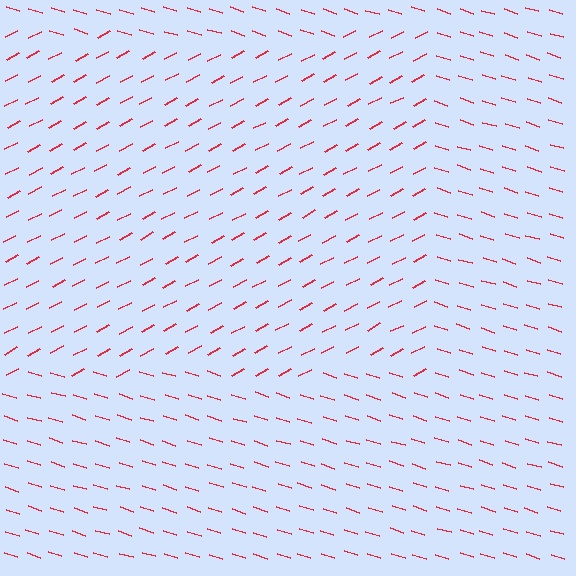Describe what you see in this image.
The image is filled with small red line segments. A rectangle region in the image has lines oriented differently from the surrounding lines, creating a visible texture boundary.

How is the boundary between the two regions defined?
The boundary is defined purely by a change in line orientation (approximately 45 degrees difference). All lines are the same color and thickness.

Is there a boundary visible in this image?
Yes, there is a texture boundary formed by a change in line orientation.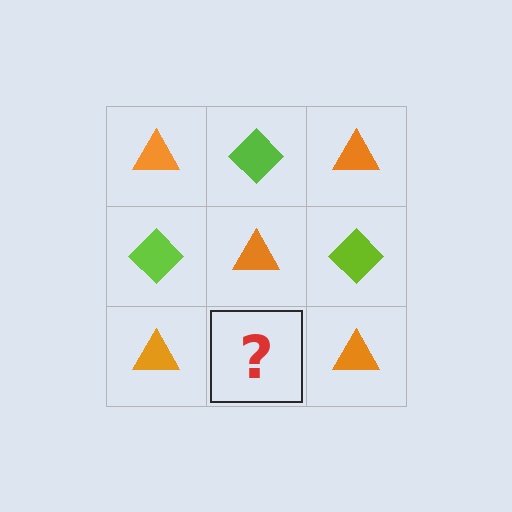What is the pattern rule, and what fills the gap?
The rule is that it alternates orange triangle and lime diamond in a checkerboard pattern. The gap should be filled with a lime diamond.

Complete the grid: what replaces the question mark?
The question mark should be replaced with a lime diamond.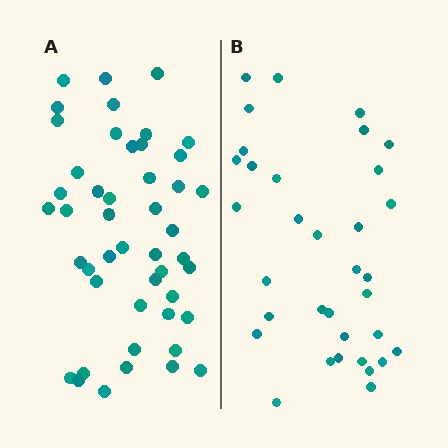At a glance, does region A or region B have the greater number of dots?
Region A (the left region) has more dots.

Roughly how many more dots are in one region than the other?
Region A has approximately 15 more dots than region B.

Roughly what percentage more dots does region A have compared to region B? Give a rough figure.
About 40% more.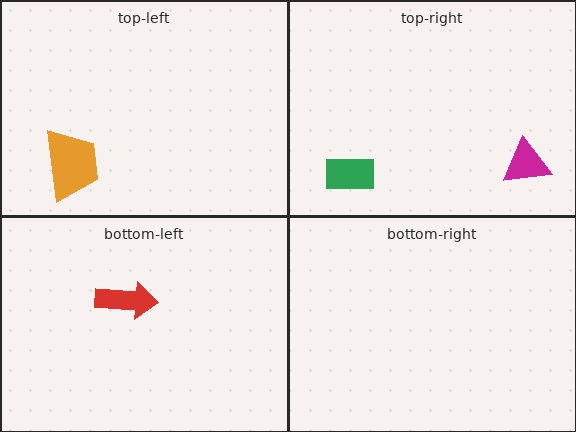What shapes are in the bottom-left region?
The red arrow.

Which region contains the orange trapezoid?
The top-left region.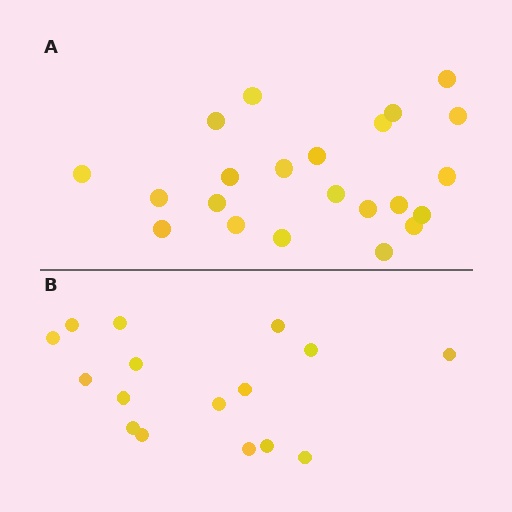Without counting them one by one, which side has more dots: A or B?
Region A (the top region) has more dots.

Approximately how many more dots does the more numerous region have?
Region A has about 6 more dots than region B.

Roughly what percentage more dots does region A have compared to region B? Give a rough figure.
About 40% more.